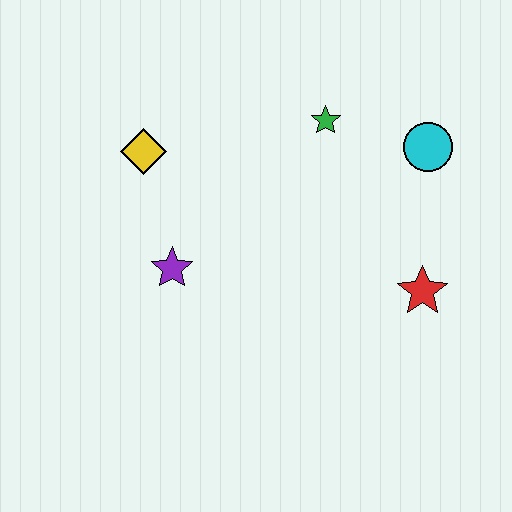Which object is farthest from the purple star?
The cyan circle is farthest from the purple star.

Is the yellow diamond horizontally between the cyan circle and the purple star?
No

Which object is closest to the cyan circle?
The green star is closest to the cyan circle.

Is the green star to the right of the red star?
No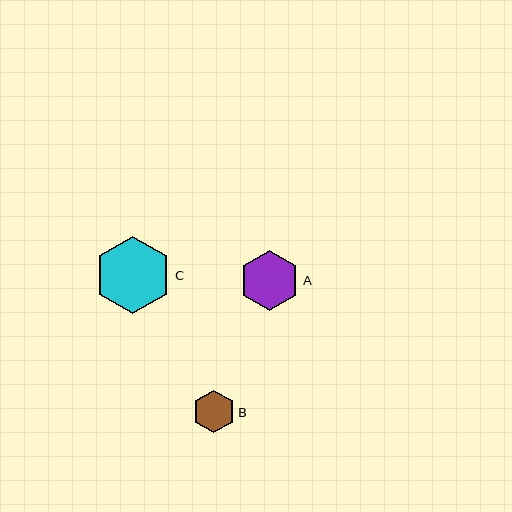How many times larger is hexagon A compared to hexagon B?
Hexagon A is approximately 1.4 times the size of hexagon B.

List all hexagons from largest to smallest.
From largest to smallest: C, A, B.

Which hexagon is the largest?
Hexagon C is the largest with a size of approximately 78 pixels.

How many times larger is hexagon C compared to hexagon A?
Hexagon C is approximately 1.3 times the size of hexagon A.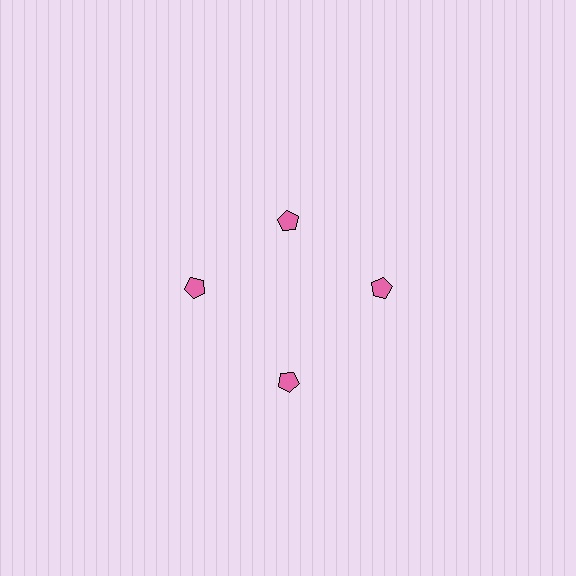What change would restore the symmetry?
The symmetry would be restored by moving it outward, back onto the ring so that all 4 pentagons sit at equal angles and equal distance from the center.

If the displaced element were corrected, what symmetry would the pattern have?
It would have 4-fold rotational symmetry — the pattern would map onto itself every 90 degrees.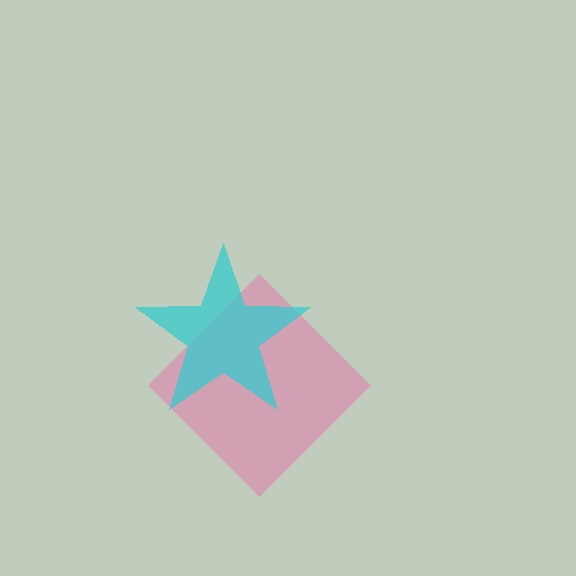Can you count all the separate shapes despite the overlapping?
Yes, there are 2 separate shapes.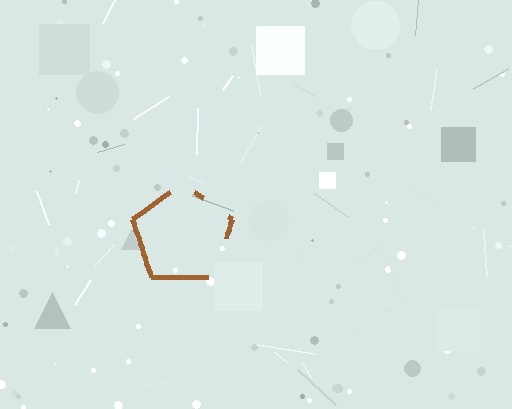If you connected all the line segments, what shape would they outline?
They would outline a pentagon.